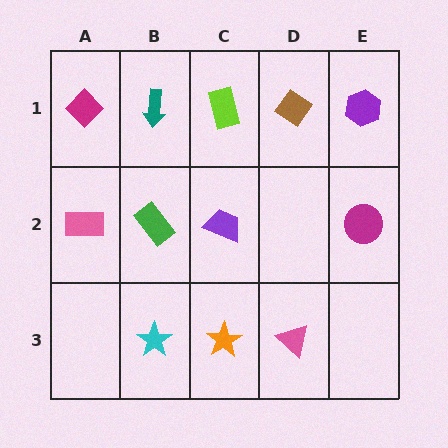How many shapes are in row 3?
3 shapes.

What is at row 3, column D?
A pink triangle.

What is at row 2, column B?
A green rectangle.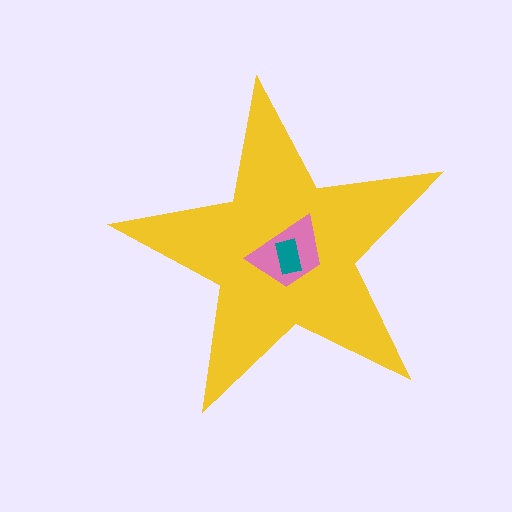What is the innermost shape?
The teal rectangle.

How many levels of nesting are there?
3.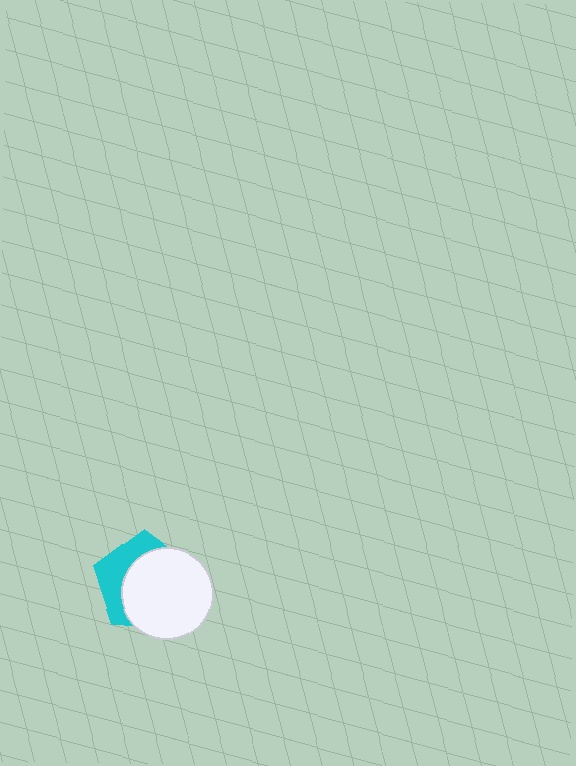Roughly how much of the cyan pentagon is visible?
A small part of it is visible (roughly 36%).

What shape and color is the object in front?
The object in front is a white circle.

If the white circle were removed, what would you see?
You would see the complete cyan pentagon.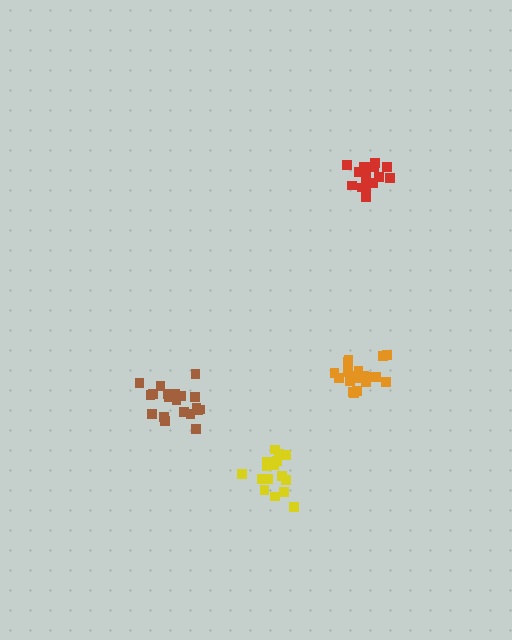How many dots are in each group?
Group 1: 17 dots, Group 2: 20 dots, Group 3: 20 dots, Group 4: 15 dots (72 total).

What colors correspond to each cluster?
The clusters are colored: yellow, orange, brown, red.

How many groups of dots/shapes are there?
There are 4 groups.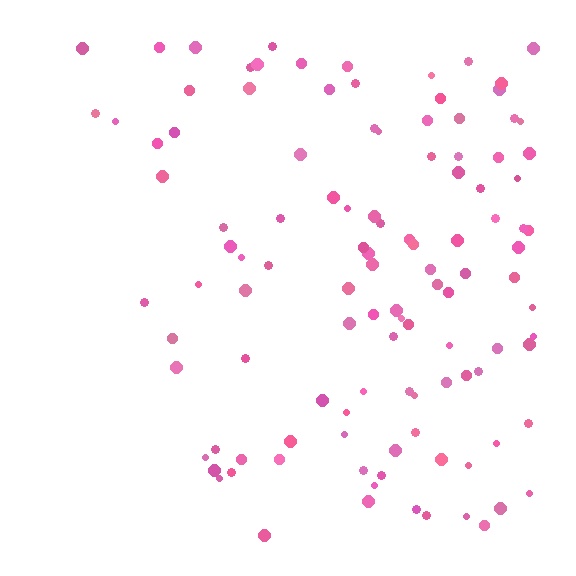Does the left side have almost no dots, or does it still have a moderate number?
Still a moderate number, just noticeably fewer than the right.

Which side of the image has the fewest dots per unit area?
The left.